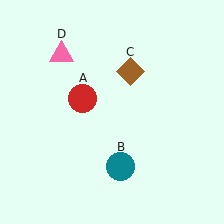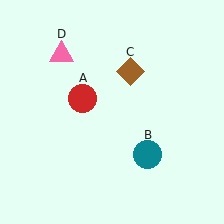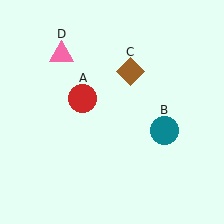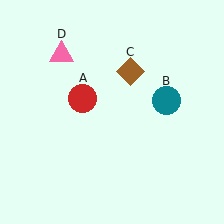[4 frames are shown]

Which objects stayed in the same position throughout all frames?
Red circle (object A) and brown diamond (object C) and pink triangle (object D) remained stationary.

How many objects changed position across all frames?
1 object changed position: teal circle (object B).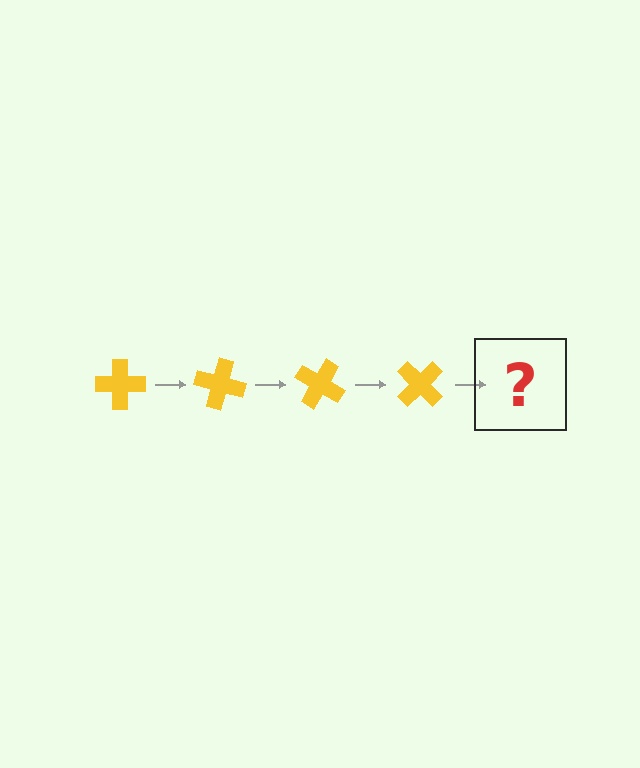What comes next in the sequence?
The next element should be a yellow cross rotated 60 degrees.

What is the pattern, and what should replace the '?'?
The pattern is that the cross rotates 15 degrees each step. The '?' should be a yellow cross rotated 60 degrees.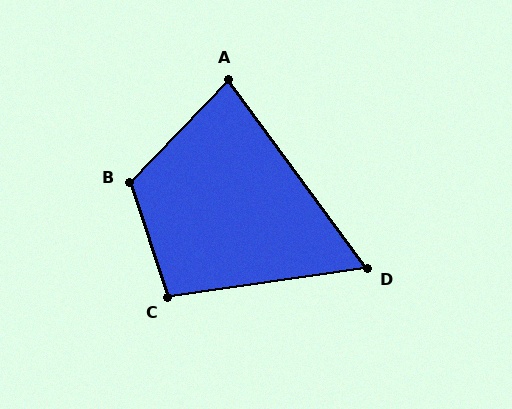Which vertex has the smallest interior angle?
D, at approximately 62 degrees.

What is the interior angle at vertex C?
Approximately 100 degrees (obtuse).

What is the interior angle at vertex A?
Approximately 80 degrees (acute).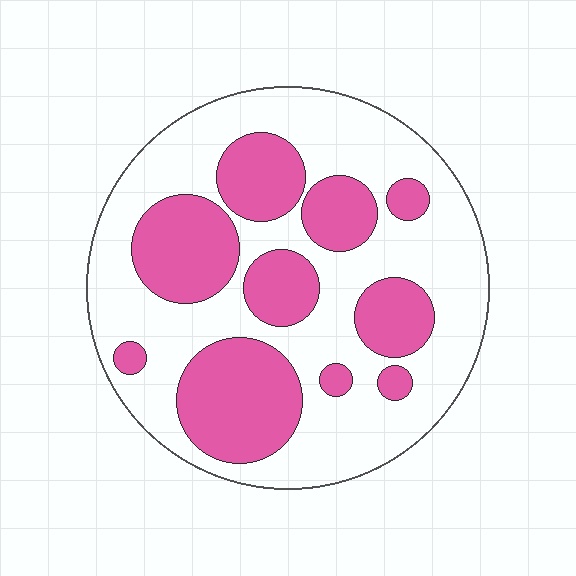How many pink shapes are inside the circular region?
10.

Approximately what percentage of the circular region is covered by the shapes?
Approximately 35%.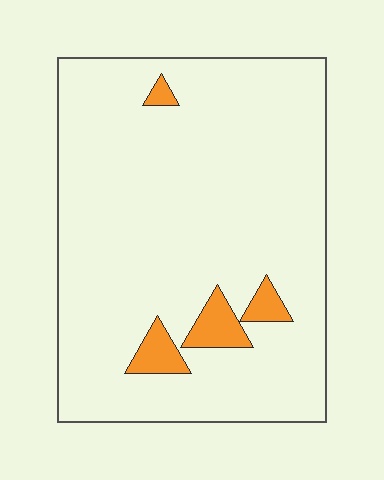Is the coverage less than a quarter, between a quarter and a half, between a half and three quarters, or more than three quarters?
Less than a quarter.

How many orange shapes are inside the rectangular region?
4.